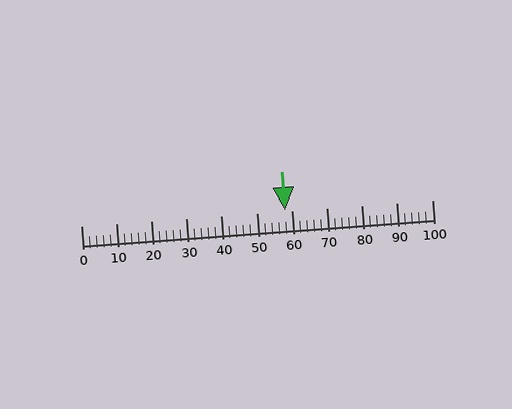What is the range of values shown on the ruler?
The ruler shows values from 0 to 100.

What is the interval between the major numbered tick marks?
The major tick marks are spaced 10 units apart.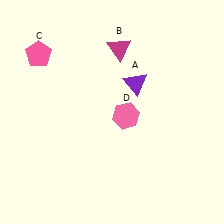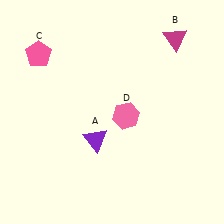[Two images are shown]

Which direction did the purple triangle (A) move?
The purple triangle (A) moved down.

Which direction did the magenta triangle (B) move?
The magenta triangle (B) moved right.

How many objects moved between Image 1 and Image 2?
2 objects moved between the two images.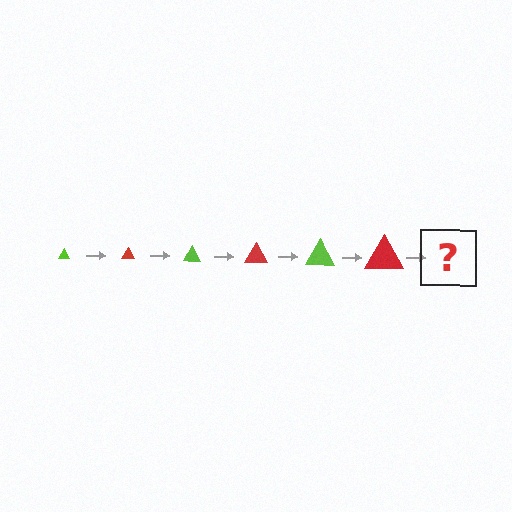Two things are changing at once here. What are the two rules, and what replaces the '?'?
The two rules are that the triangle grows larger each step and the color cycles through lime and red. The '?' should be a lime triangle, larger than the previous one.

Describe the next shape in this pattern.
It should be a lime triangle, larger than the previous one.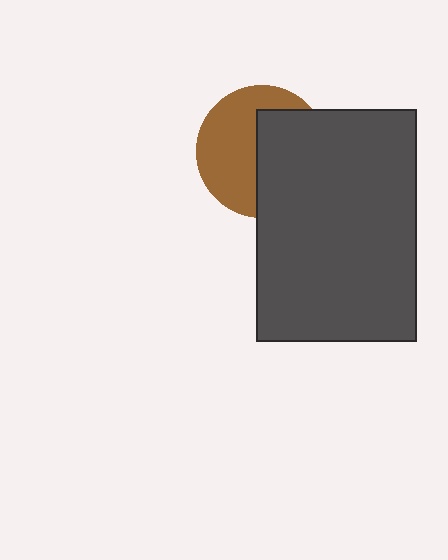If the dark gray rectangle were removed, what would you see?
You would see the complete brown circle.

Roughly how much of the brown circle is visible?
About half of it is visible (roughly 51%).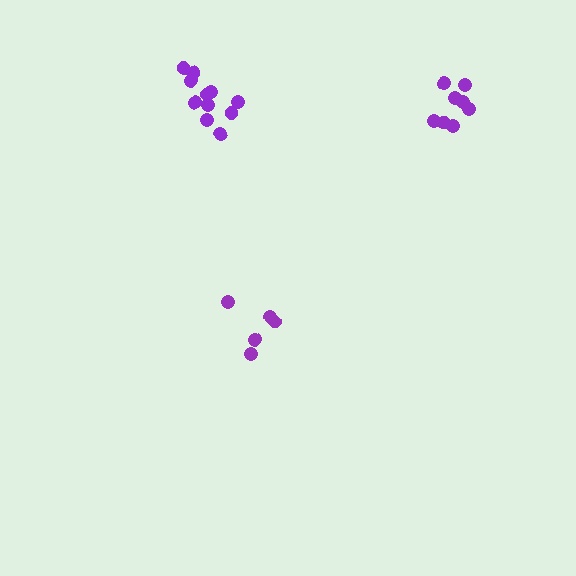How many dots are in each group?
Group 1: 8 dots, Group 2: 11 dots, Group 3: 5 dots (24 total).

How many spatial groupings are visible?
There are 3 spatial groupings.